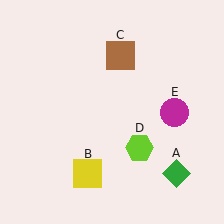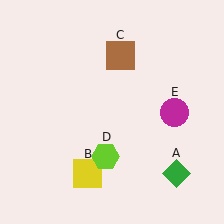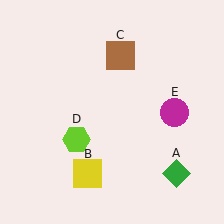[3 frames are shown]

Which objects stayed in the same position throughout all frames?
Green diamond (object A) and yellow square (object B) and brown square (object C) and magenta circle (object E) remained stationary.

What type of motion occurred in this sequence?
The lime hexagon (object D) rotated clockwise around the center of the scene.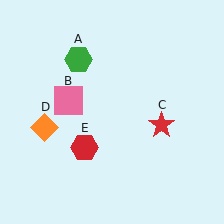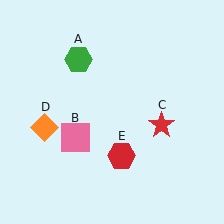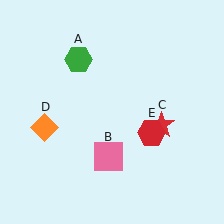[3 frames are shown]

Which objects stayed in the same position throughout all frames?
Green hexagon (object A) and red star (object C) and orange diamond (object D) remained stationary.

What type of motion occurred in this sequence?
The pink square (object B), red hexagon (object E) rotated counterclockwise around the center of the scene.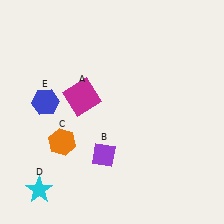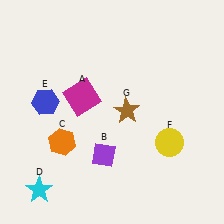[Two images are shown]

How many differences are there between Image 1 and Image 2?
There are 2 differences between the two images.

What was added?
A yellow circle (F), a brown star (G) were added in Image 2.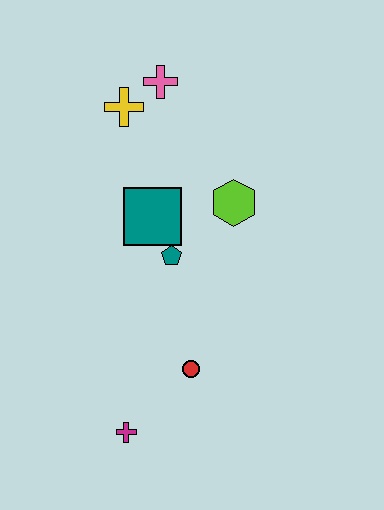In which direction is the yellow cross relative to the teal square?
The yellow cross is above the teal square.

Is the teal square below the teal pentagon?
No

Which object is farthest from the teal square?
The magenta cross is farthest from the teal square.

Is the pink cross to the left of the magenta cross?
No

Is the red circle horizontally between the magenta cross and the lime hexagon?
Yes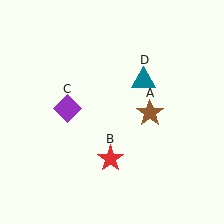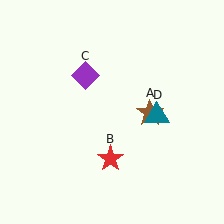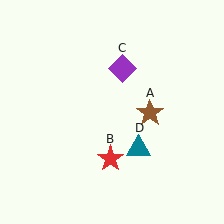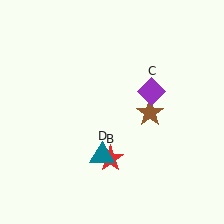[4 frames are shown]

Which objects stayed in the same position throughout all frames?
Brown star (object A) and red star (object B) remained stationary.